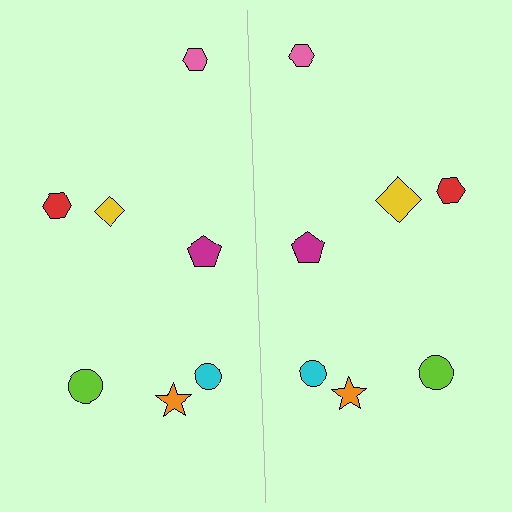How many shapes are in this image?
There are 14 shapes in this image.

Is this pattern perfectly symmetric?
No, the pattern is not perfectly symmetric. The yellow diamond on the right side has a different size than its mirror counterpart.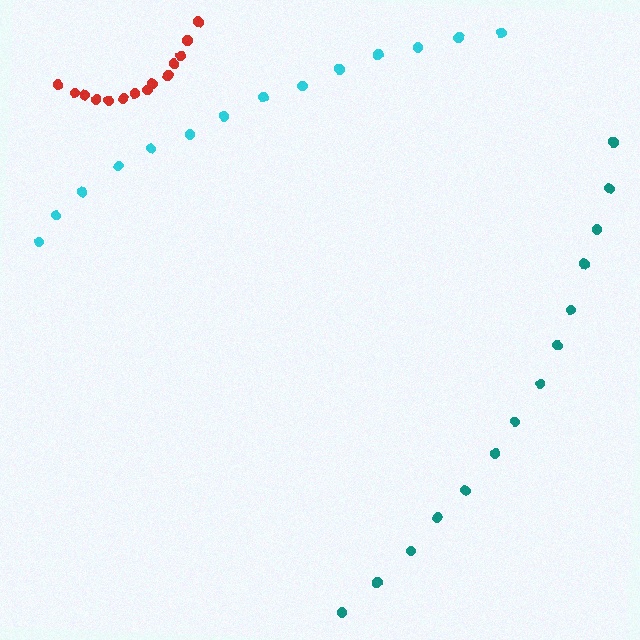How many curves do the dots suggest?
There are 3 distinct paths.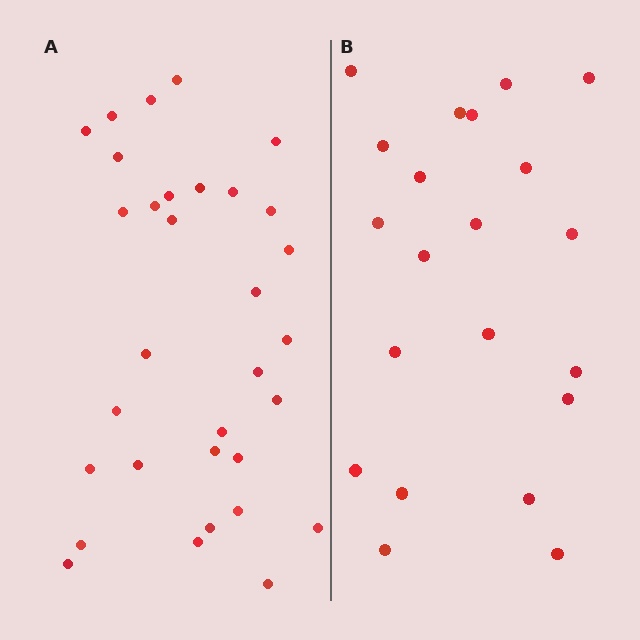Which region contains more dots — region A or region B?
Region A (the left region) has more dots.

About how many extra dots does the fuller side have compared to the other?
Region A has roughly 12 or so more dots than region B.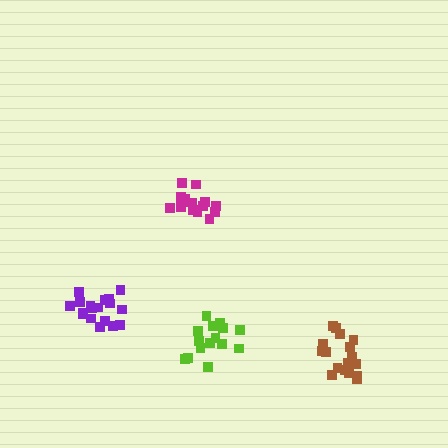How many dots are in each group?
Group 1: 16 dots, Group 2: 18 dots, Group 3: 18 dots, Group 4: 15 dots (67 total).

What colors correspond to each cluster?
The clusters are colored: magenta, purple, brown, lime.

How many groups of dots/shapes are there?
There are 4 groups.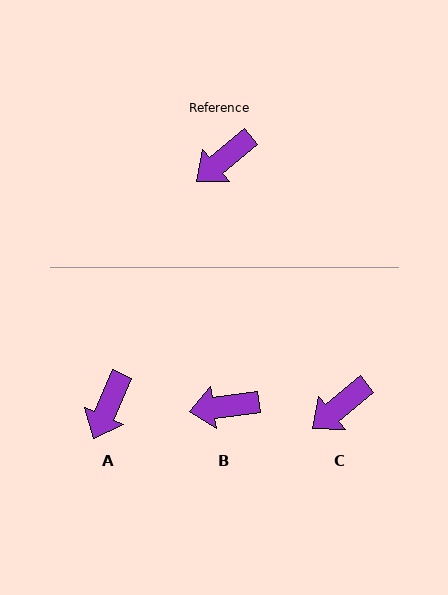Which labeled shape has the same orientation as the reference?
C.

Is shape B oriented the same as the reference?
No, it is off by about 32 degrees.